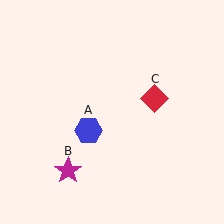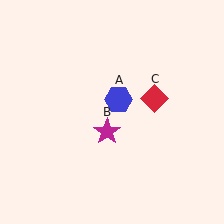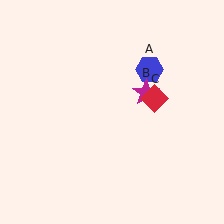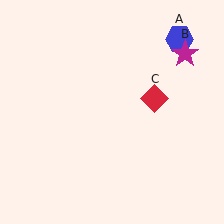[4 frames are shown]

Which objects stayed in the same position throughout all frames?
Red diamond (object C) remained stationary.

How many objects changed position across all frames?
2 objects changed position: blue hexagon (object A), magenta star (object B).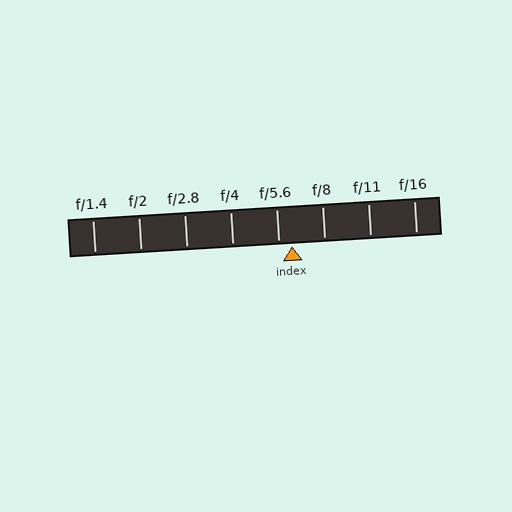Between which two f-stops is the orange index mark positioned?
The index mark is between f/5.6 and f/8.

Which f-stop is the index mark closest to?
The index mark is closest to f/5.6.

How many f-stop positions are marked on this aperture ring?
There are 8 f-stop positions marked.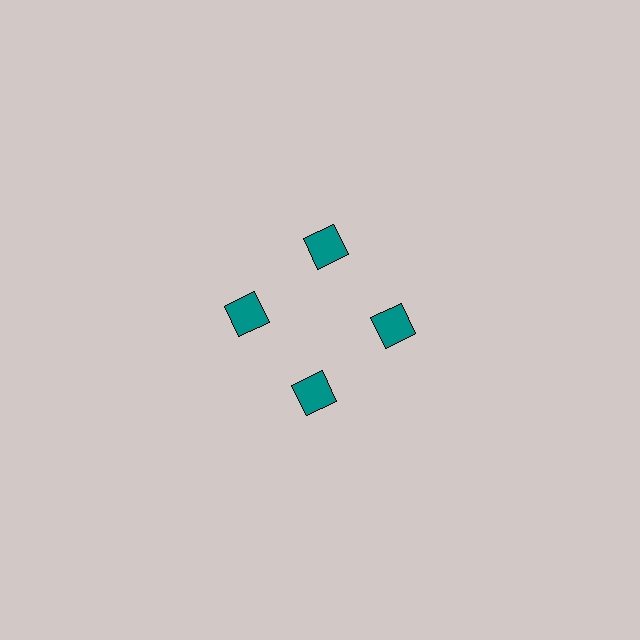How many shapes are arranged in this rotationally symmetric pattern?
There are 4 shapes, arranged in 4 groups of 1.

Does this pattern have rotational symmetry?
Yes, this pattern has 4-fold rotational symmetry. It looks the same after rotating 90 degrees around the center.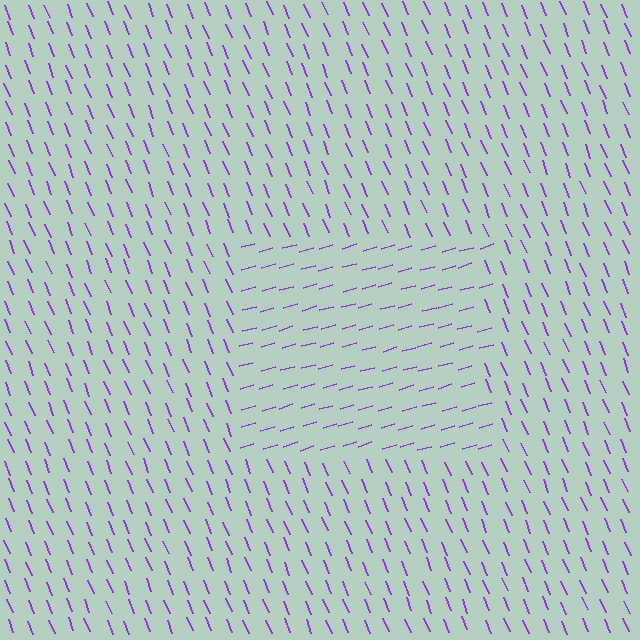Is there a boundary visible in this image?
Yes, there is a texture boundary formed by a change in line orientation.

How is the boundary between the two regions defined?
The boundary is defined purely by a change in line orientation (approximately 84 degrees difference). All lines are the same color and thickness.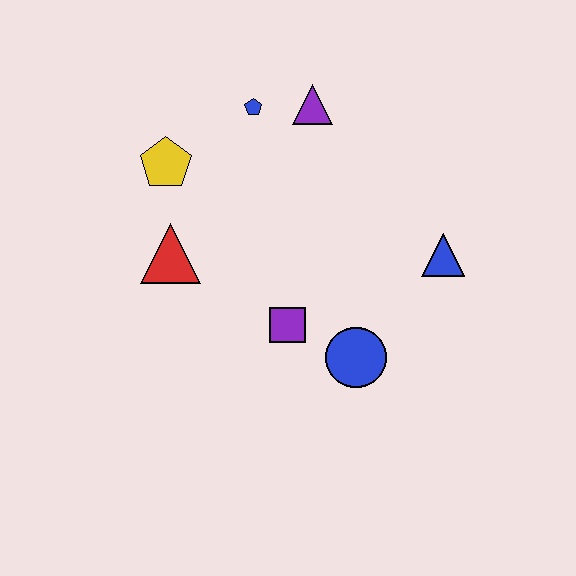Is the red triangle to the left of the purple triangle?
Yes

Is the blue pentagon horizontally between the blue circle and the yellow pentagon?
Yes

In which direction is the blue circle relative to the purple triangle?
The blue circle is below the purple triangle.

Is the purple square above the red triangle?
No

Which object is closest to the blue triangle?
The blue circle is closest to the blue triangle.